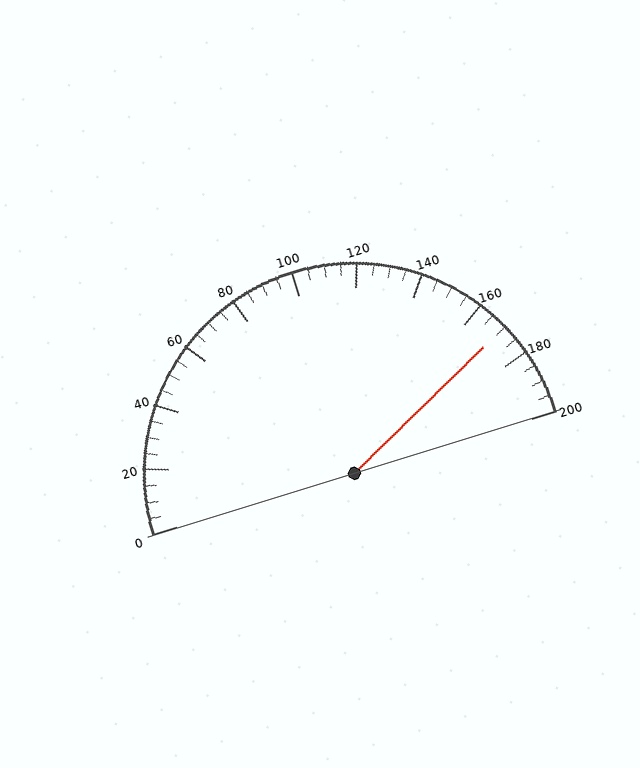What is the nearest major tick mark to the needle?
The nearest major tick mark is 160.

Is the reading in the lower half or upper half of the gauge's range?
The reading is in the upper half of the range (0 to 200).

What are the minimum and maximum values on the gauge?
The gauge ranges from 0 to 200.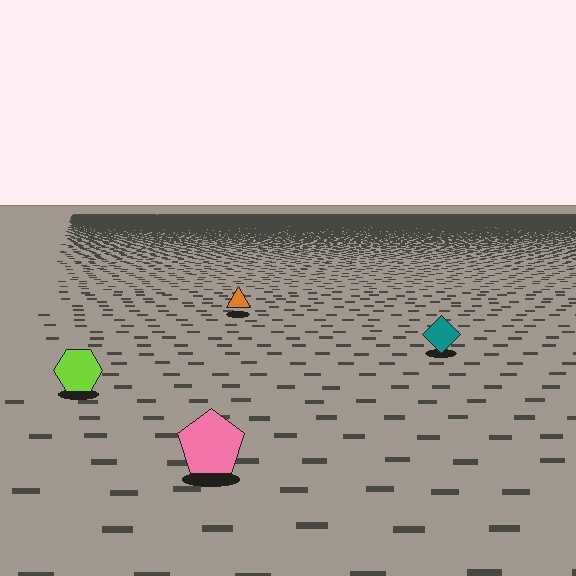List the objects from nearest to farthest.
From nearest to farthest: the pink pentagon, the lime hexagon, the teal diamond, the orange triangle.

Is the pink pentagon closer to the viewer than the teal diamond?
Yes. The pink pentagon is closer — you can tell from the texture gradient: the ground texture is coarser near it.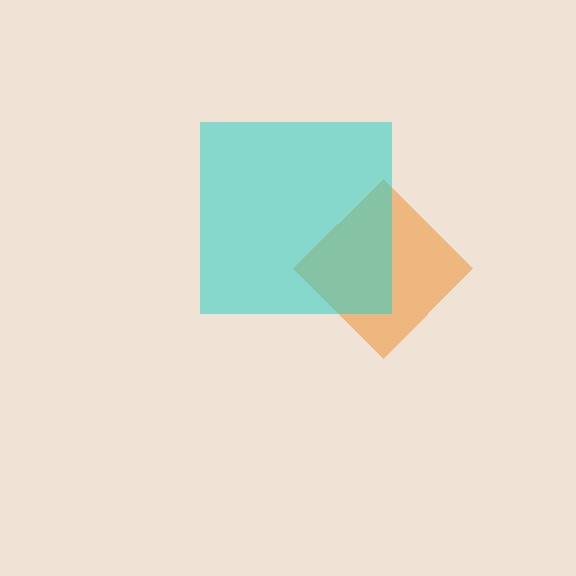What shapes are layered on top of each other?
The layered shapes are: an orange diamond, a cyan square.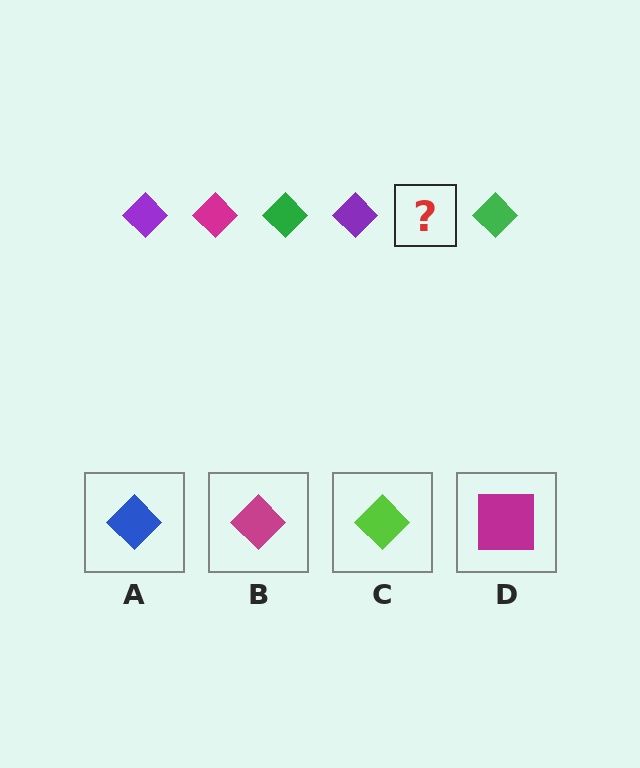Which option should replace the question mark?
Option B.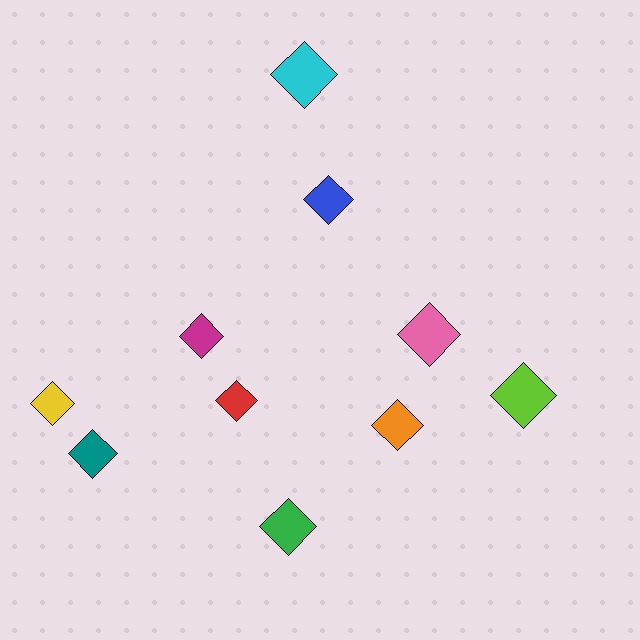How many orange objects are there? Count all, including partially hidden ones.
There is 1 orange object.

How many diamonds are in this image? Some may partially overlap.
There are 10 diamonds.